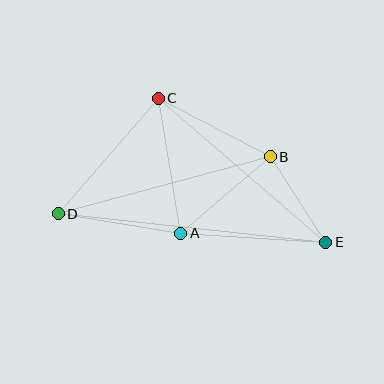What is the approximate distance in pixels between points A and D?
The distance between A and D is approximately 124 pixels.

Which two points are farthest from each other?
Points D and E are farthest from each other.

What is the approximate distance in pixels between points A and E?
The distance between A and E is approximately 146 pixels.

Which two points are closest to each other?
Points B and E are closest to each other.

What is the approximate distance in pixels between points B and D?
The distance between B and D is approximately 219 pixels.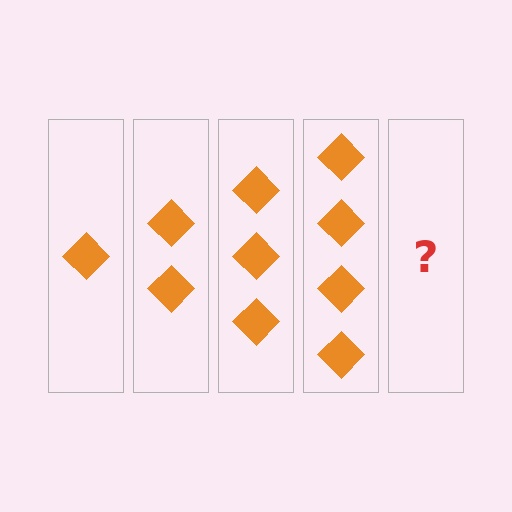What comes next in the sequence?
The next element should be 5 diamonds.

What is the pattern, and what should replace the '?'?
The pattern is that each step adds one more diamond. The '?' should be 5 diamonds.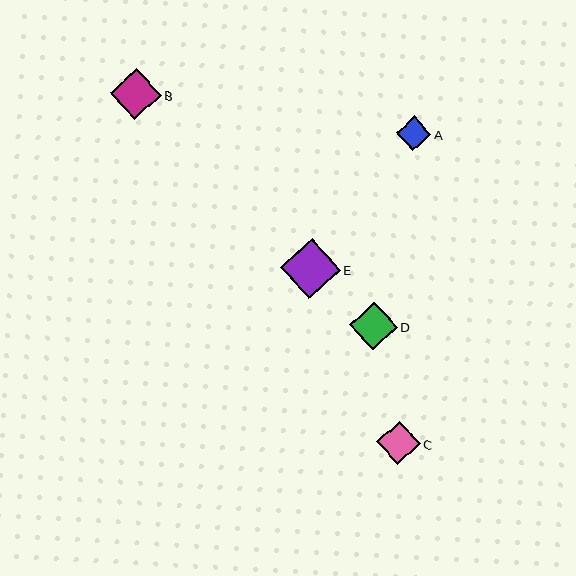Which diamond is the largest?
Diamond E is the largest with a size of approximately 60 pixels.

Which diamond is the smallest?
Diamond A is the smallest with a size of approximately 35 pixels.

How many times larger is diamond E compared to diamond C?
Diamond E is approximately 1.4 times the size of diamond C.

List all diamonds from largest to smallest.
From largest to smallest: E, B, D, C, A.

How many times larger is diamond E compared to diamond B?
Diamond E is approximately 1.2 times the size of diamond B.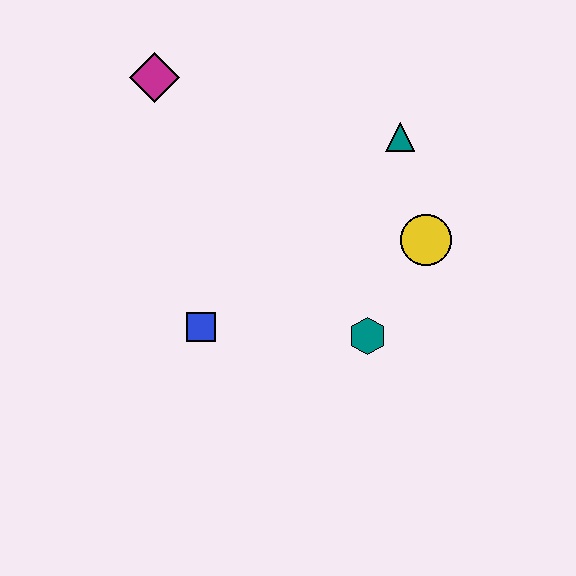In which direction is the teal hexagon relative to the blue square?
The teal hexagon is to the right of the blue square.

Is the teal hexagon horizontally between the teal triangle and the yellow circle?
No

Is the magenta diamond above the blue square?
Yes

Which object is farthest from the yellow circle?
The magenta diamond is farthest from the yellow circle.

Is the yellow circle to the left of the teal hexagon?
No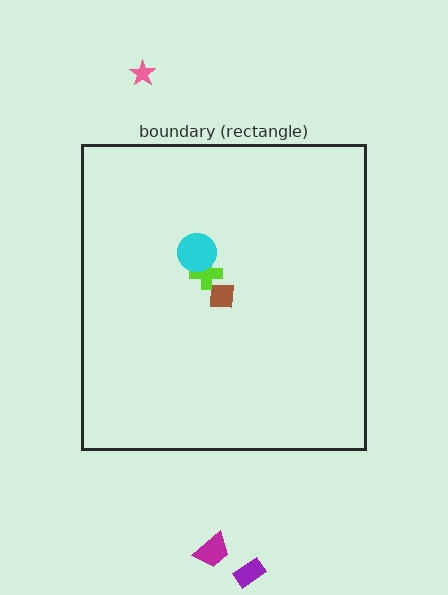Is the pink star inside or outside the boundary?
Outside.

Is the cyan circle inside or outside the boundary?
Inside.